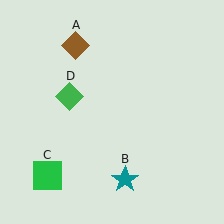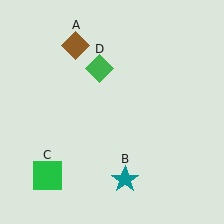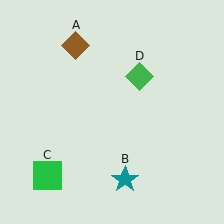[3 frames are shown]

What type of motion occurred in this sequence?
The green diamond (object D) rotated clockwise around the center of the scene.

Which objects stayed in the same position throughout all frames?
Brown diamond (object A) and teal star (object B) and green square (object C) remained stationary.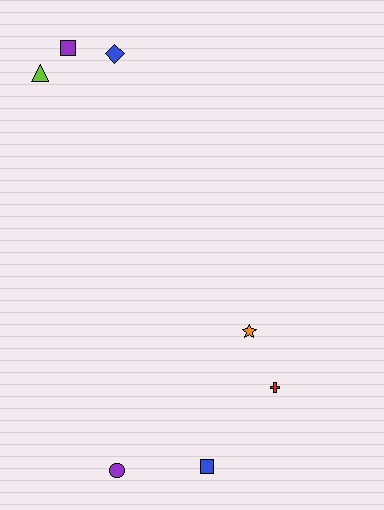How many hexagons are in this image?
There are no hexagons.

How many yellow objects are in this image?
There are no yellow objects.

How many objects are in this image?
There are 7 objects.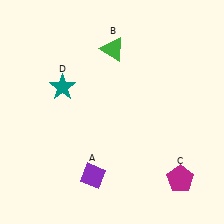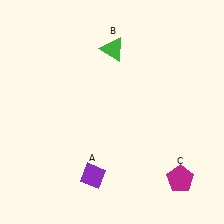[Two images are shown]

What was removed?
The teal star (D) was removed in Image 2.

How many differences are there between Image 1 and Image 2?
There is 1 difference between the two images.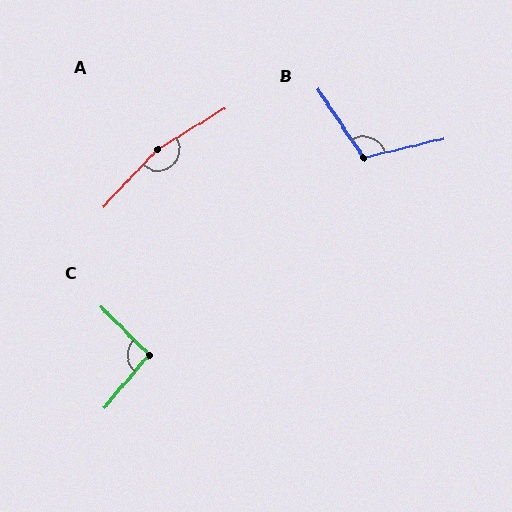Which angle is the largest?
A, at approximately 164 degrees.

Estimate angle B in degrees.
Approximately 110 degrees.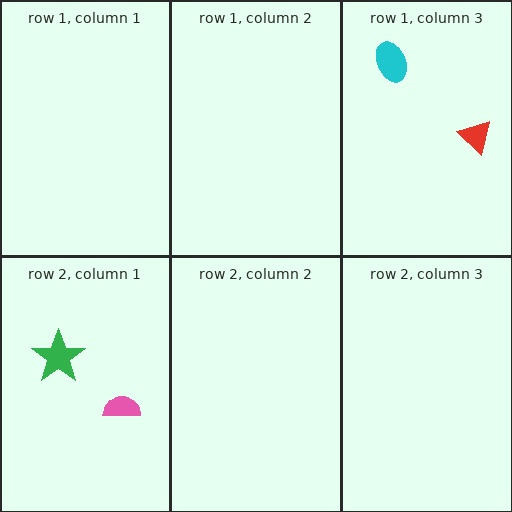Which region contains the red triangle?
The row 1, column 3 region.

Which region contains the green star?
The row 2, column 1 region.